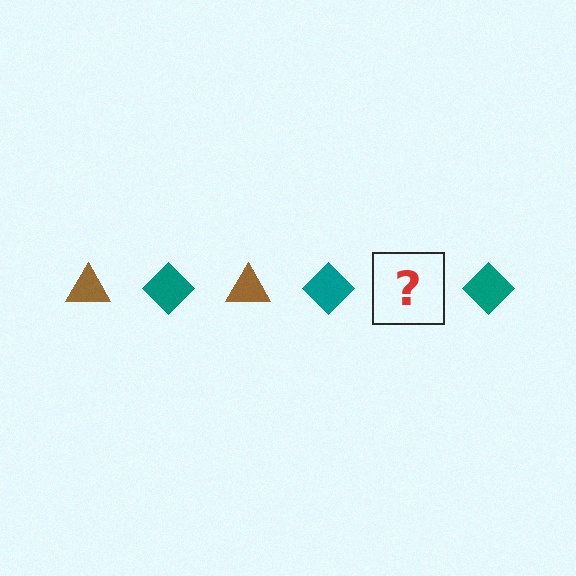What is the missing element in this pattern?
The missing element is a brown triangle.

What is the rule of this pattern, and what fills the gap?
The rule is that the pattern alternates between brown triangle and teal diamond. The gap should be filled with a brown triangle.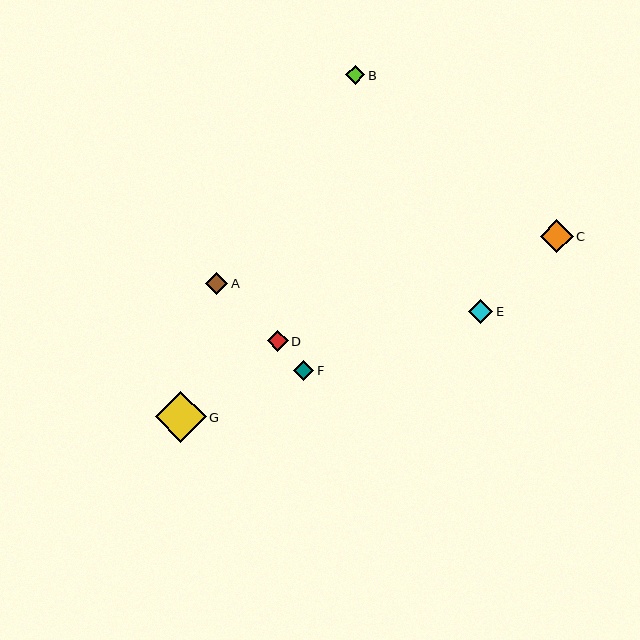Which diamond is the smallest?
Diamond B is the smallest with a size of approximately 19 pixels.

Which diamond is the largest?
Diamond G is the largest with a size of approximately 51 pixels.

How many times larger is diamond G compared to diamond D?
Diamond G is approximately 2.4 times the size of diamond D.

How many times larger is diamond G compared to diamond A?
Diamond G is approximately 2.3 times the size of diamond A.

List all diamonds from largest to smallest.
From largest to smallest: G, C, E, A, D, F, B.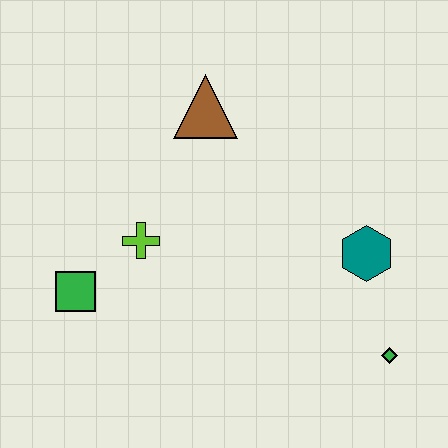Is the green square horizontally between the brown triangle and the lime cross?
No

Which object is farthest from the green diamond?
The green square is farthest from the green diamond.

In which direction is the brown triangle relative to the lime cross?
The brown triangle is above the lime cross.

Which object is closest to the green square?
The lime cross is closest to the green square.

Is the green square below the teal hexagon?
Yes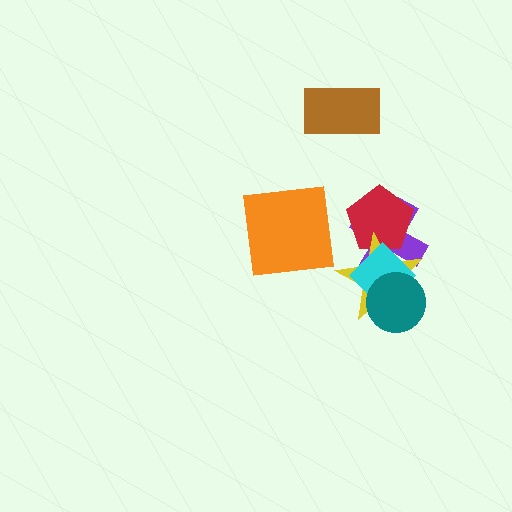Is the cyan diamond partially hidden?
Yes, it is partially covered by another shape.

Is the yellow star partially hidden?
Yes, it is partially covered by another shape.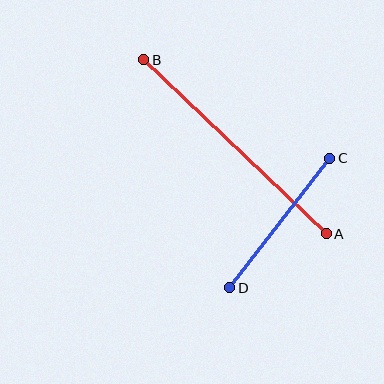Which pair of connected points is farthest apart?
Points A and B are farthest apart.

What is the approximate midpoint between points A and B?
The midpoint is at approximately (235, 147) pixels.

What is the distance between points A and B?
The distance is approximately 252 pixels.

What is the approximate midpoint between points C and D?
The midpoint is at approximately (280, 223) pixels.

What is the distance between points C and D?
The distance is approximately 163 pixels.